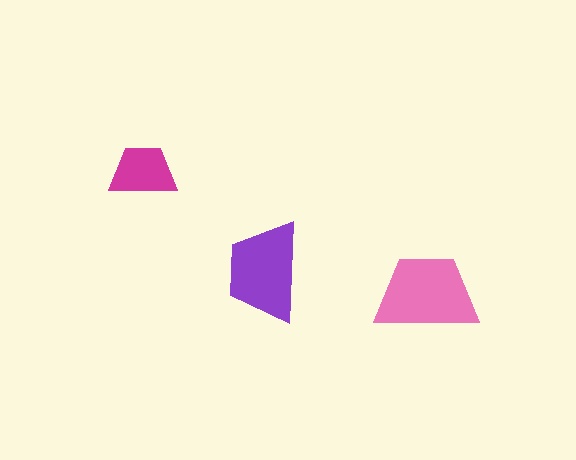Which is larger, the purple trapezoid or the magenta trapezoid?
The purple one.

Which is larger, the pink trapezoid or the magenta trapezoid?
The pink one.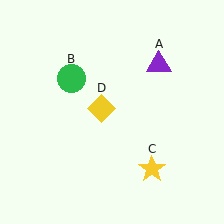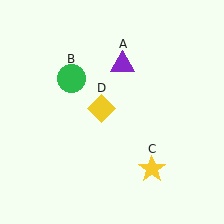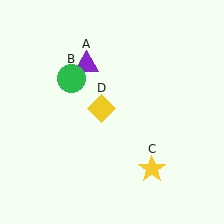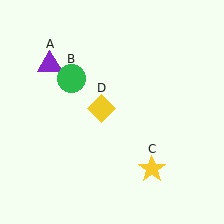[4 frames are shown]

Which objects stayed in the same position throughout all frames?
Green circle (object B) and yellow star (object C) and yellow diamond (object D) remained stationary.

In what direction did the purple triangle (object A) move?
The purple triangle (object A) moved left.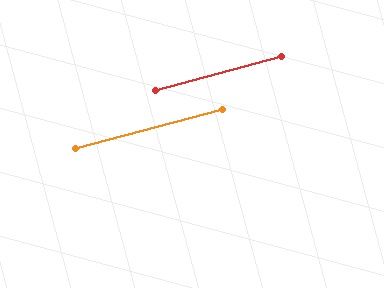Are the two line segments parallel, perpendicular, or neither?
Parallel — their directions differ by only 0.1°.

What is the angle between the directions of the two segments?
Approximately 0 degrees.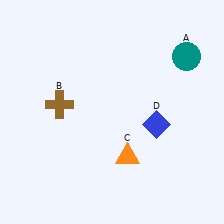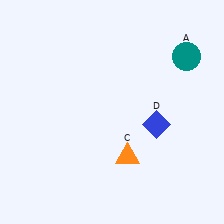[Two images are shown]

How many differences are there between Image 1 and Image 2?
There is 1 difference between the two images.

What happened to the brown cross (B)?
The brown cross (B) was removed in Image 2. It was in the top-left area of Image 1.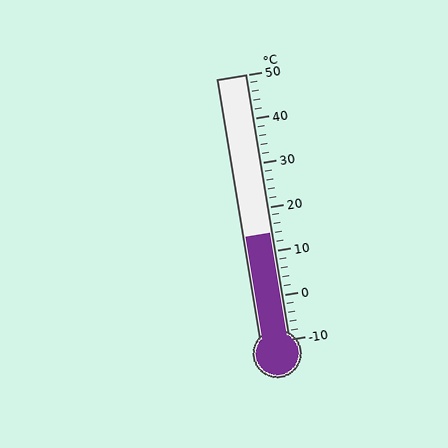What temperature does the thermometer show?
The thermometer shows approximately 14°C.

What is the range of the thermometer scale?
The thermometer scale ranges from -10°C to 50°C.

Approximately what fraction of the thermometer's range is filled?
The thermometer is filled to approximately 40% of its range.